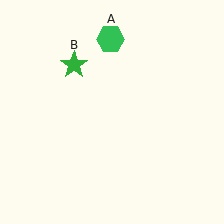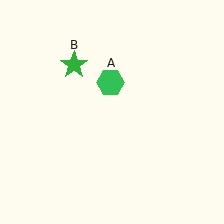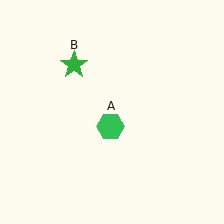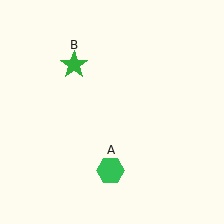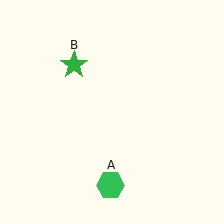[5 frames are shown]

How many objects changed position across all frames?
1 object changed position: green hexagon (object A).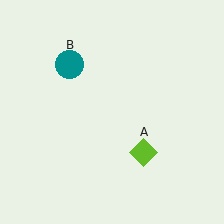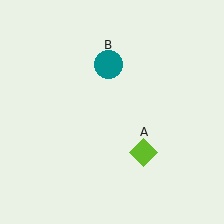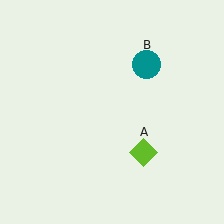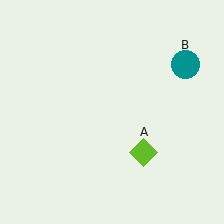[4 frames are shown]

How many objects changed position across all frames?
1 object changed position: teal circle (object B).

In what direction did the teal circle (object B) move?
The teal circle (object B) moved right.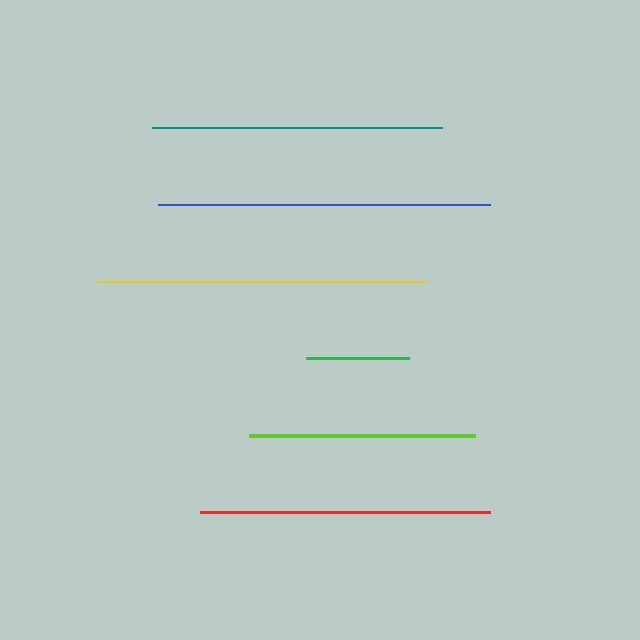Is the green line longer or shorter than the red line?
The red line is longer than the green line.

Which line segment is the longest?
The blue line is the longest at approximately 332 pixels.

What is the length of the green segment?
The green segment is approximately 104 pixels long.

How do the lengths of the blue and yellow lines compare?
The blue and yellow lines are approximately the same length.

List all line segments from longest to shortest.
From longest to shortest: blue, yellow, red, teal, lime, green.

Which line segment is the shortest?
The green line is the shortest at approximately 104 pixels.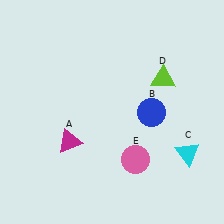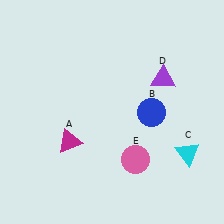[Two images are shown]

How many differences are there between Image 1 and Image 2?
There is 1 difference between the two images.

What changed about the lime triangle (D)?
In Image 1, D is lime. In Image 2, it changed to purple.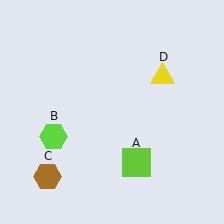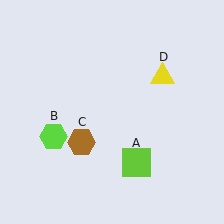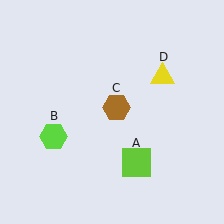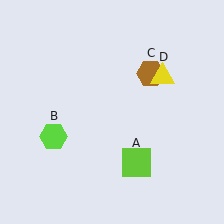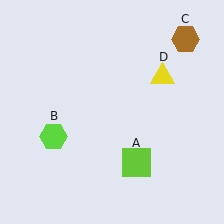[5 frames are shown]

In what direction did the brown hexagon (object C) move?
The brown hexagon (object C) moved up and to the right.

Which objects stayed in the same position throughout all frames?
Lime square (object A) and lime hexagon (object B) and yellow triangle (object D) remained stationary.